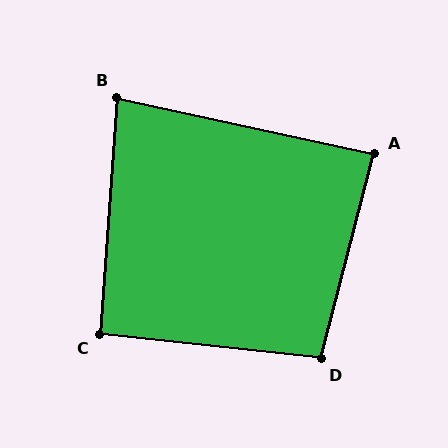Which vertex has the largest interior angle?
D, at approximately 98 degrees.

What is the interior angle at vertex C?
Approximately 92 degrees (approximately right).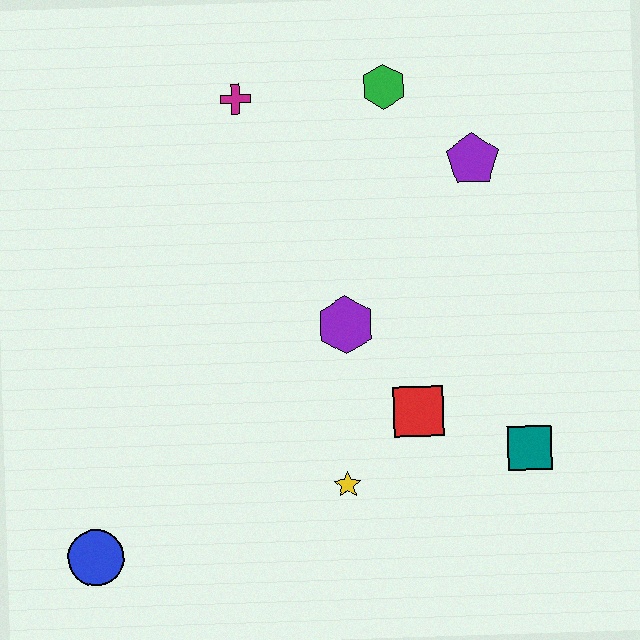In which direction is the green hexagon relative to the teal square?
The green hexagon is above the teal square.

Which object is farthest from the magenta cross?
The blue circle is farthest from the magenta cross.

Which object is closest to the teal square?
The red square is closest to the teal square.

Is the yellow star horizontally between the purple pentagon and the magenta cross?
Yes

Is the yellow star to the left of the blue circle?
No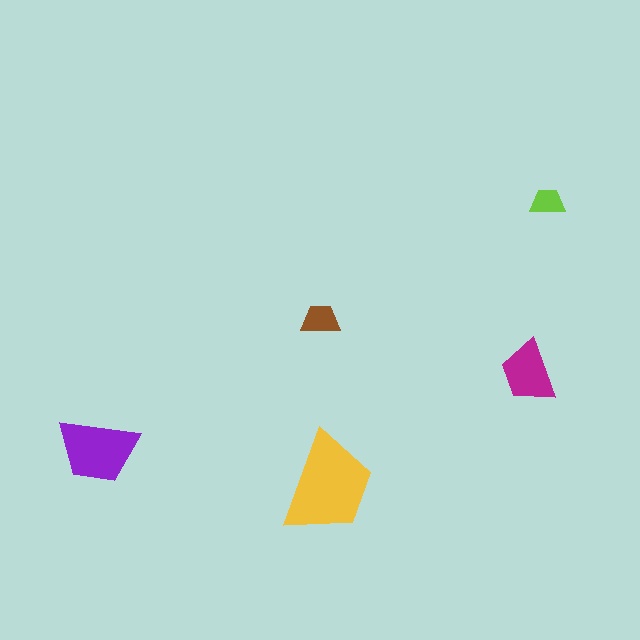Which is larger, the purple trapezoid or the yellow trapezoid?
The yellow one.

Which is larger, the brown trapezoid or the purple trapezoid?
The purple one.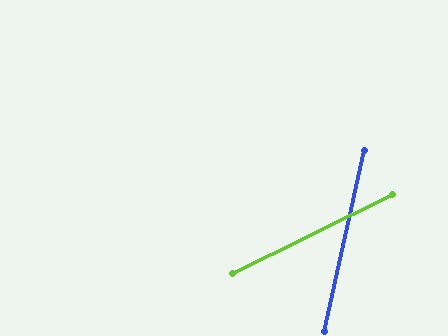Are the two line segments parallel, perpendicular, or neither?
Neither parallel nor perpendicular — they differ by about 51°.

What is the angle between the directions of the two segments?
Approximately 51 degrees.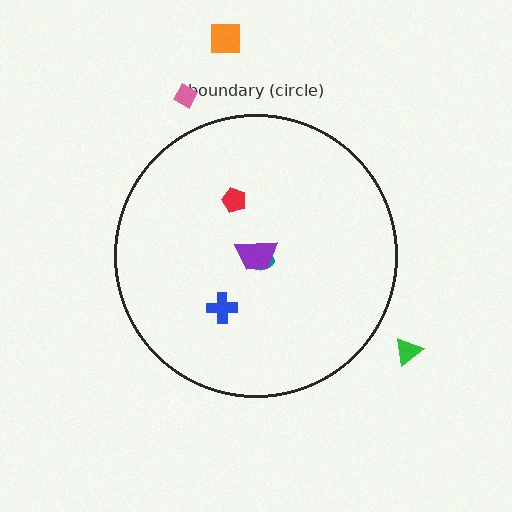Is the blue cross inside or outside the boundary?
Inside.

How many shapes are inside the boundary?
4 inside, 3 outside.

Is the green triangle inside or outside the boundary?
Outside.